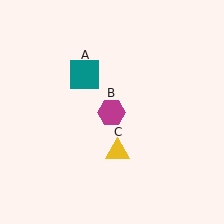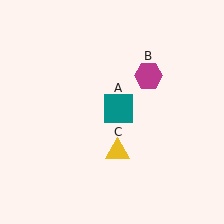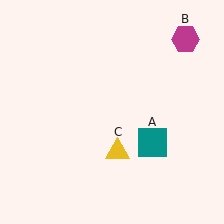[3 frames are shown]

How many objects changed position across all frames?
2 objects changed position: teal square (object A), magenta hexagon (object B).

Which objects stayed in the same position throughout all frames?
Yellow triangle (object C) remained stationary.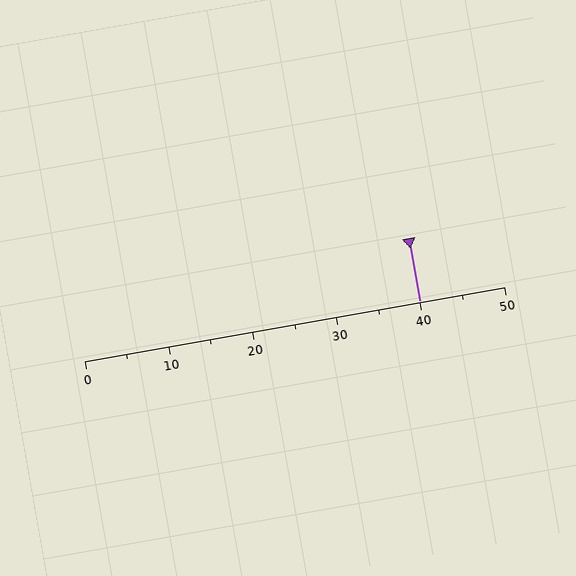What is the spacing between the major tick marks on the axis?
The major ticks are spaced 10 apart.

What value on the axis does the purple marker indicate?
The marker indicates approximately 40.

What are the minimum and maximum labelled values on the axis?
The axis runs from 0 to 50.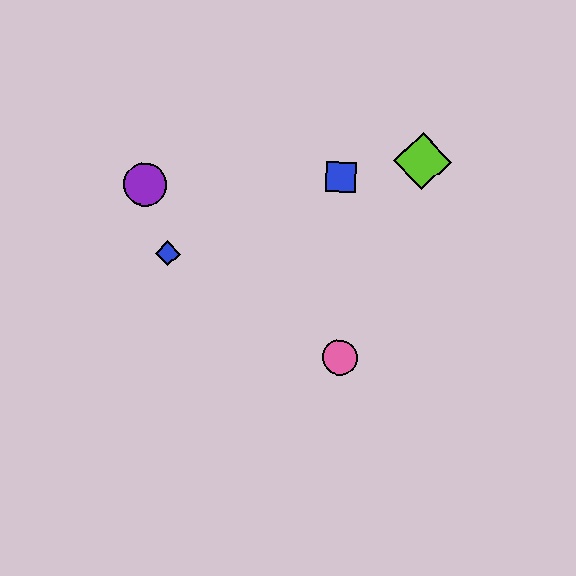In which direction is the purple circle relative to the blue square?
The purple circle is to the left of the blue square.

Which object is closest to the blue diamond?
The purple circle is closest to the blue diamond.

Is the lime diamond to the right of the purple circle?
Yes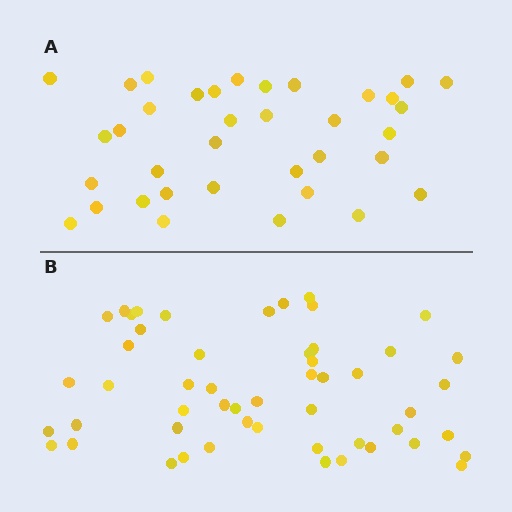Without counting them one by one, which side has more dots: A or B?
Region B (the bottom region) has more dots.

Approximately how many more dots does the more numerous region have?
Region B has approximately 15 more dots than region A.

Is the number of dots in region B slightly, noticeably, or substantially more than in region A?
Region B has noticeably more, but not dramatically so. The ratio is roughly 1.4 to 1.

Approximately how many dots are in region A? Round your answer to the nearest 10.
About 40 dots. (The exact count is 36, which rounds to 40.)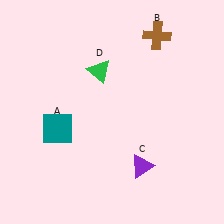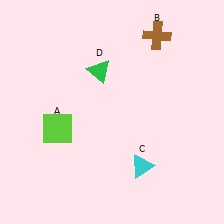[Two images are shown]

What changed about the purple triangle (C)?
In Image 1, C is purple. In Image 2, it changed to cyan.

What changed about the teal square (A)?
In Image 1, A is teal. In Image 2, it changed to lime.